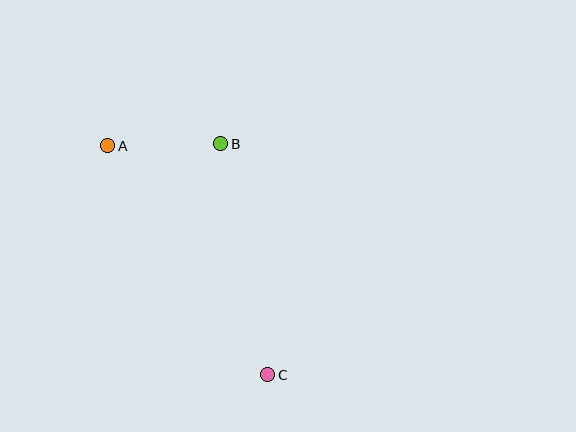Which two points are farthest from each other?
Points A and C are farthest from each other.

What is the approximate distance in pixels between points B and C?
The distance between B and C is approximately 236 pixels.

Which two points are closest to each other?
Points A and B are closest to each other.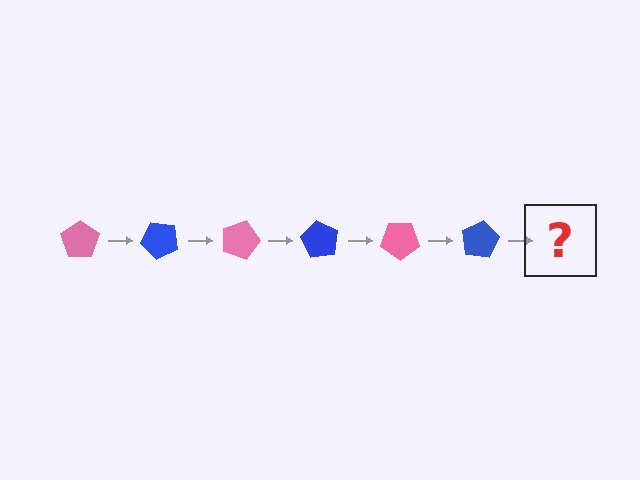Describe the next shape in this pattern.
It should be a pink pentagon, rotated 270 degrees from the start.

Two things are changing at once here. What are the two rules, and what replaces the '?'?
The two rules are that it rotates 45 degrees each step and the color cycles through pink and blue. The '?' should be a pink pentagon, rotated 270 degrees from the start.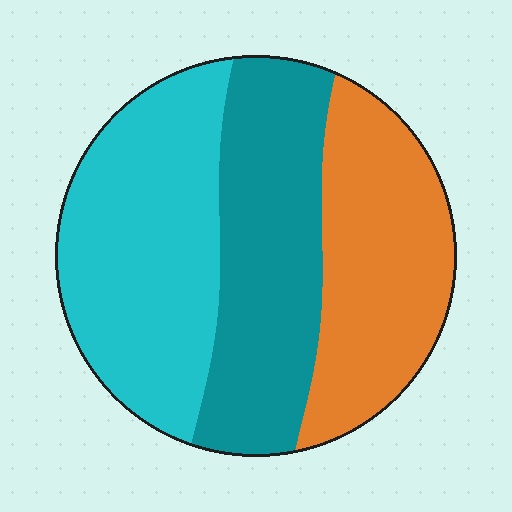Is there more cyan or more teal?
Cyan.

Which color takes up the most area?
Cyan, at roughly 35%.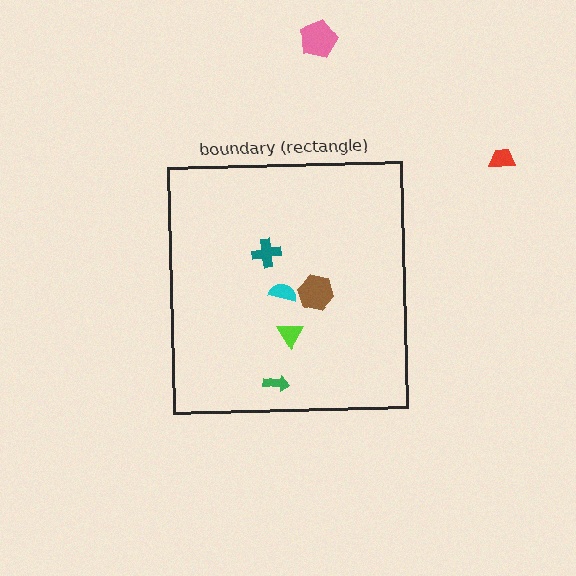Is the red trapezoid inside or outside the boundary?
Outside.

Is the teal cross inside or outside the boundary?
Inside.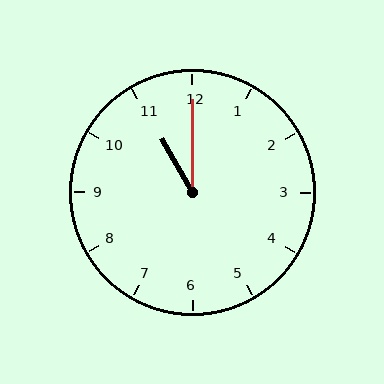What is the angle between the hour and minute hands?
Approximately 30 degrees.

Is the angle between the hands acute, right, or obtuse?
It is acute.